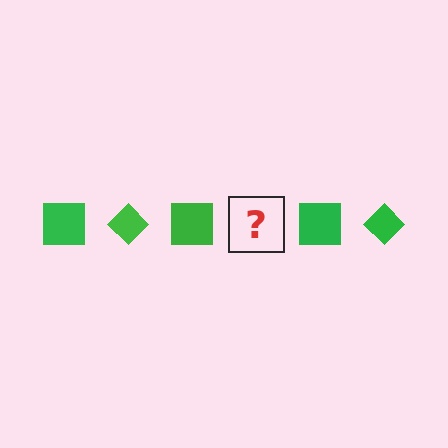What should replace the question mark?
The question mark should be replaced with a green diamond.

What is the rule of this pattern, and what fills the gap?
The rule is that the pattern cycles through square, diamond shapes in green. The gap should be filled with a green diamond.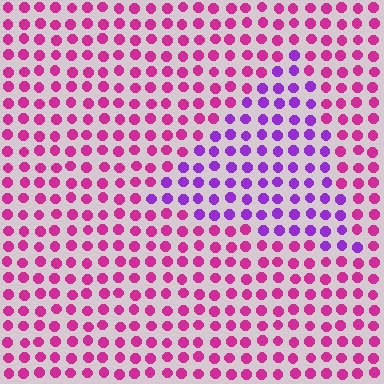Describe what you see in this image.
The image is filled with small magenta elements in a uniform arrangement. A triangle-shaped region is visible where the elements are tinted to a slightly different hue, forming a subtle color boundary.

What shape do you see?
I see a triangle.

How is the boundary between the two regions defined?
The boundary is defined purely by a slight shift in hue (about 42 degrees). Spacing, size, and orientation are identical on both sides.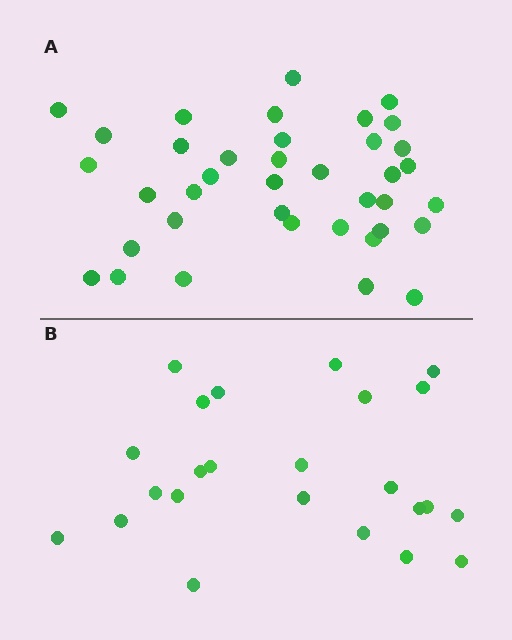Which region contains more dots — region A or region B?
Region A (the top region) has more dots.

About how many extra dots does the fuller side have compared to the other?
Region A has approximately 15 more dots than region B.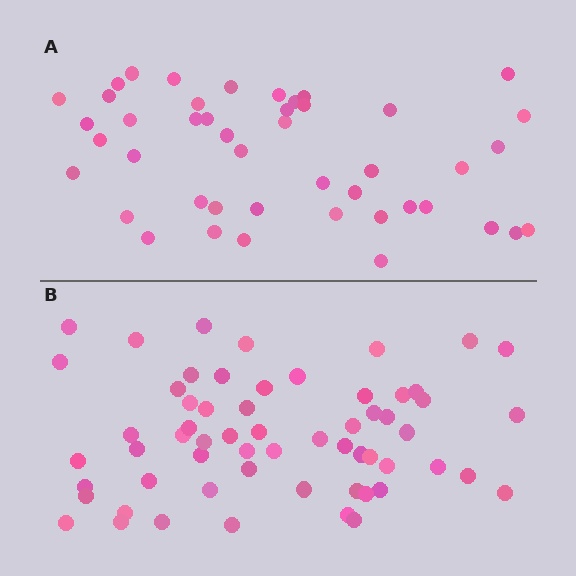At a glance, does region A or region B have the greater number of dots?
Region B (the bottom region) has more dots.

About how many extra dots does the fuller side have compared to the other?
Region B has approximately 15 more dots than region A.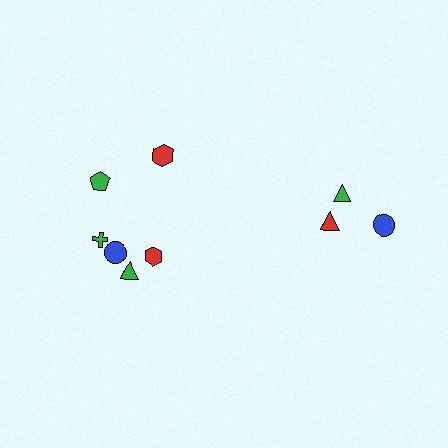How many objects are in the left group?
There are 6 objects.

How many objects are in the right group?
There are 3 objects.